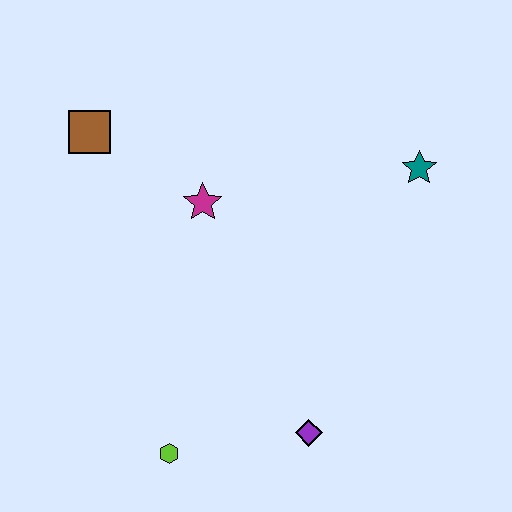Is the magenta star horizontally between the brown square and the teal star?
Yes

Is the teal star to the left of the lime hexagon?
No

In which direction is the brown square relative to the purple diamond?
The brown square is above the purple diamond.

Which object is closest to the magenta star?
The brown square is closest to the magenta star.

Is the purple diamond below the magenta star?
Yes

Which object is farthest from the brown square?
The purple diamond is farthest from the brown square.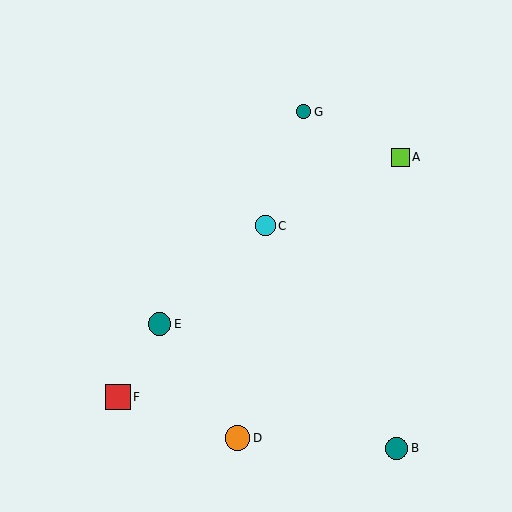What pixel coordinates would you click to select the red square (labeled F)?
Click at (118, 397) to select the red square F.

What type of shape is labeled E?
Shape E is a teal circle.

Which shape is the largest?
The red square (labeled F) is the largest.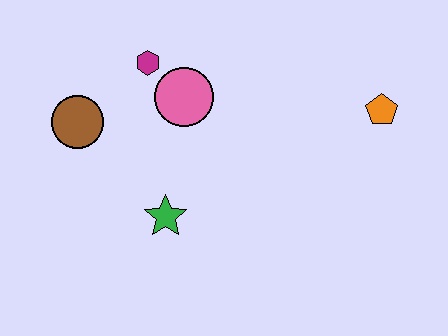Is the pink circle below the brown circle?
No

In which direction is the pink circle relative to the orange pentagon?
The pink circle is to the left of the orange pentagon.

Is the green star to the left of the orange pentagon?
Yes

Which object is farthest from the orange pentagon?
The brown circle is farthest from the orange pentagon.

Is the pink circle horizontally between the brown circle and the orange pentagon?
Yes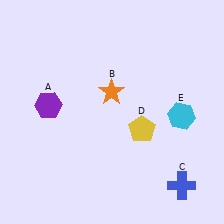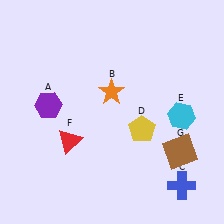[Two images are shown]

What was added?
A red triangle (F), a brown square (G) were added in Image 2.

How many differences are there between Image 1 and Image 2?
There are 2 differences between the two images.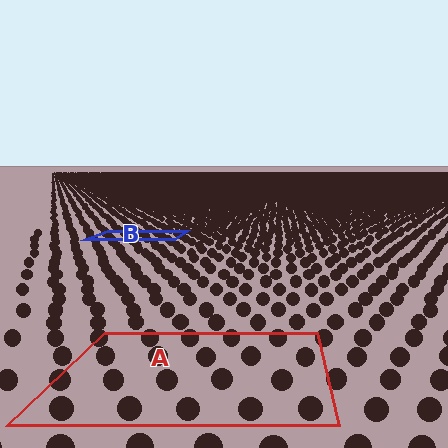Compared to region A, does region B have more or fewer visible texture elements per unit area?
Region B has more texture elements per unit area — they are packed more densely because it is farther away.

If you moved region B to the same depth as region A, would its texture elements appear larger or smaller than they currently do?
They would appear larger. At a closer depth, the same texture elements are projected at a bigger on-screen size.